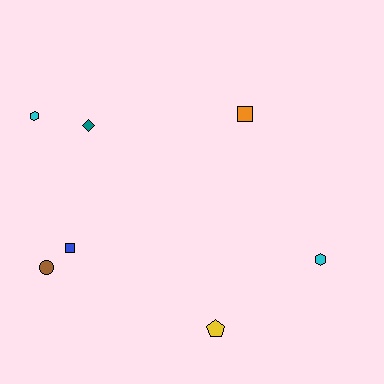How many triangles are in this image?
There are no triangles.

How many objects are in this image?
There are 7 objects.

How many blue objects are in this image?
There is 1 blue object.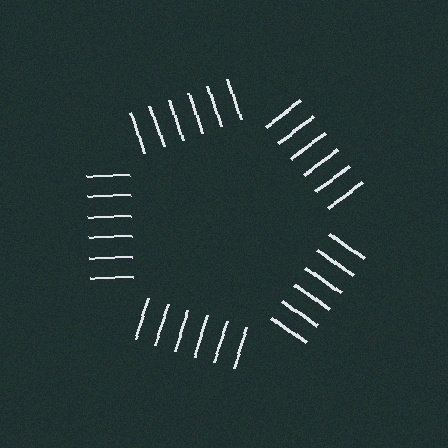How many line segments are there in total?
30 — 6 along each of the 5 edges.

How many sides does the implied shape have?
5 sides — the line-ends trace a pentagon.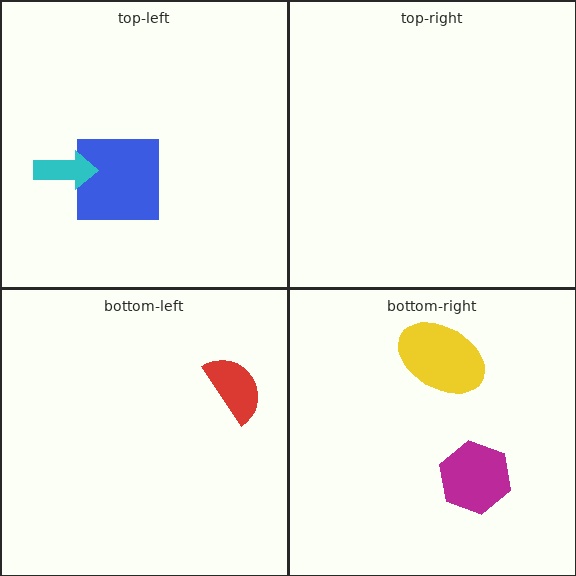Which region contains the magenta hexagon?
The bottom-right region.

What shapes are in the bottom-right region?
The magenta hexagon, the yellow ellipse.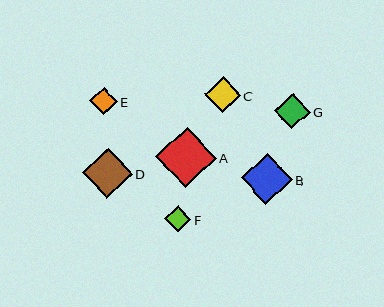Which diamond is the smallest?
Diamond F is the smallest with a size of approximately 26 pixels.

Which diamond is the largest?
Diamond A is the largest with a size of approximately 61 pixels.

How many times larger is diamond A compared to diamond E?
Diamond A is approximately 2.2 times the size of diamond E.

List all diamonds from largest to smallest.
From largest to smallest: A, B, D, C, G, E, F.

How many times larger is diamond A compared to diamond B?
Diamond A is approximately 1.2 times the size of diamond B.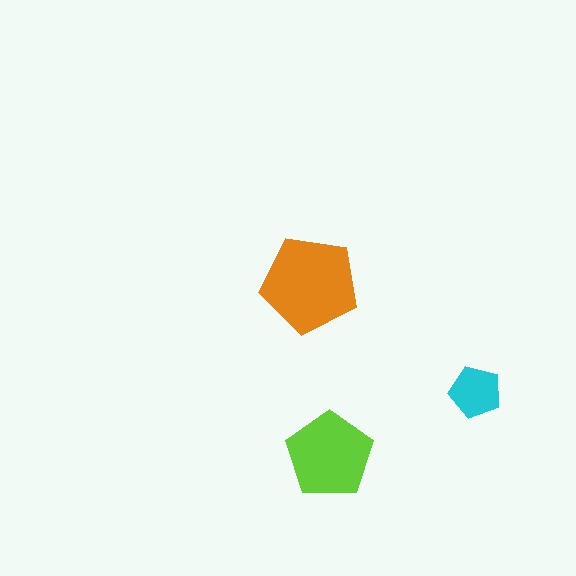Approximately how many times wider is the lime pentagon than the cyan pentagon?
About 1.5 times wider.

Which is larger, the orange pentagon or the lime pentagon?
The orange one.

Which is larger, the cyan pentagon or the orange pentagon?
The orange one.